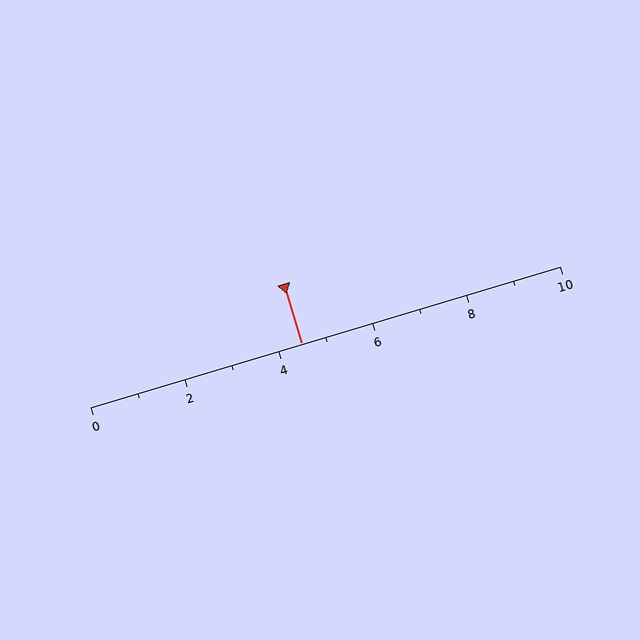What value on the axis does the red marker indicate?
The marker indicates approximately 4.5.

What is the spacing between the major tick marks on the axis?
The major ticks are spaced 2 apart.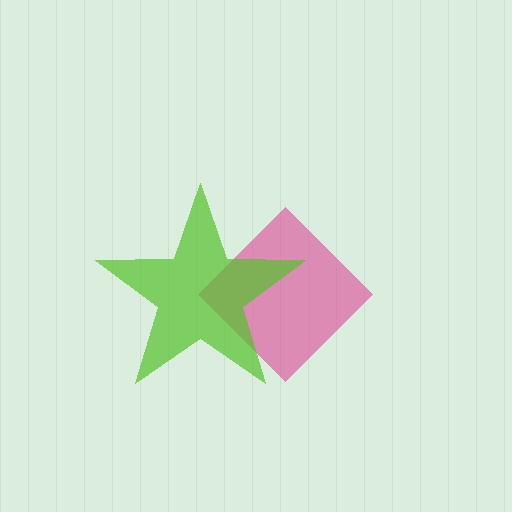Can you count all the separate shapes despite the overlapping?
Yes, there are 2 separate shapes.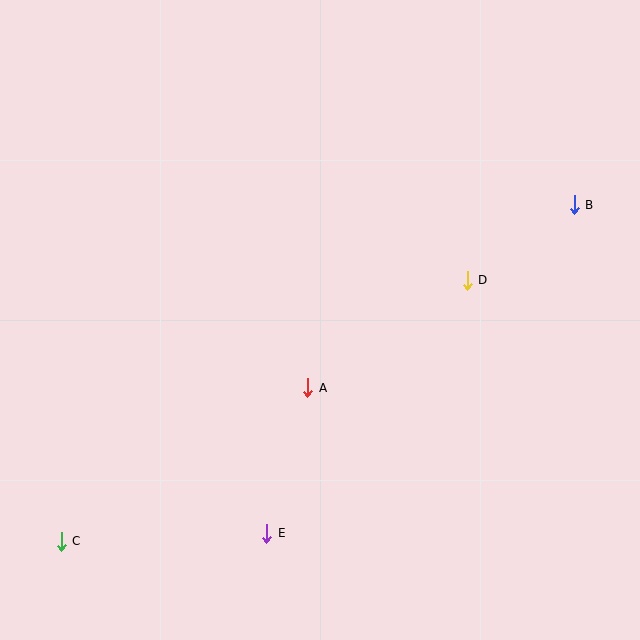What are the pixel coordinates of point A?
Point A is at (308, 388).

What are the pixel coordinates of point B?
Point B is at (574, 205).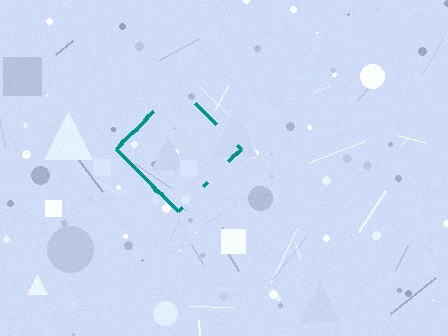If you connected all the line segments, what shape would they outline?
They would outline a diamond.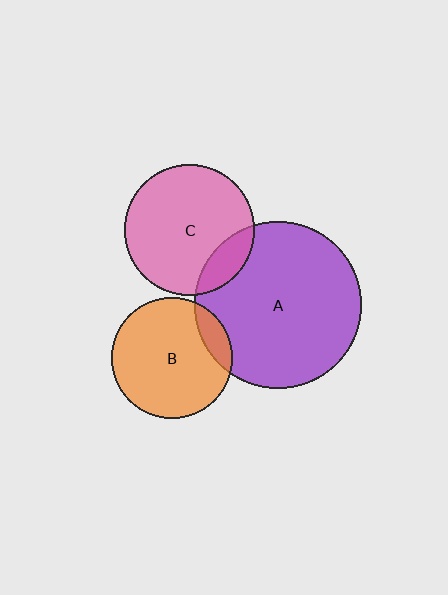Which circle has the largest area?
Circle A (purple).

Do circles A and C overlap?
Yes.